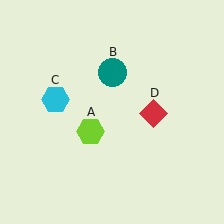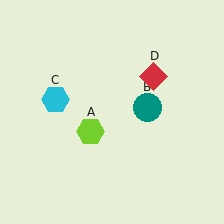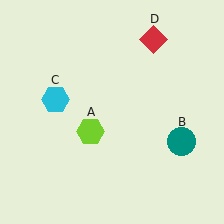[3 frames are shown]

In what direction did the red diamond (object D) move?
The red diamond (object D) moved up.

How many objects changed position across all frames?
2 objects changed position: teal circle (object B), red diamond (object D).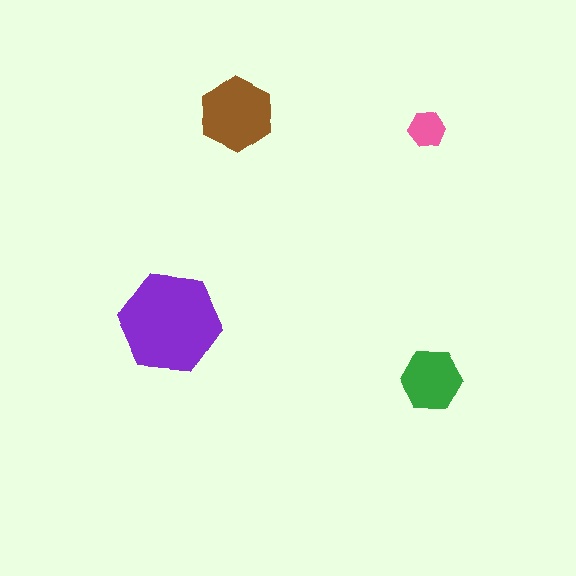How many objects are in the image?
There are 4 objects in the image.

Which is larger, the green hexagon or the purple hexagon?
The purple one.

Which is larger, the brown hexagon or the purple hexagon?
The purple one.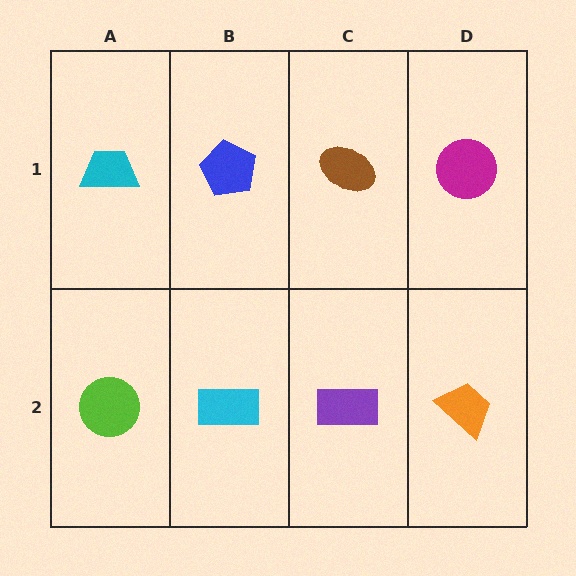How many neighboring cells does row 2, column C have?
3.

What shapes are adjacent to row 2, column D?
A magenta circle (row 1, column D), a purple rectangle (row 2, column C).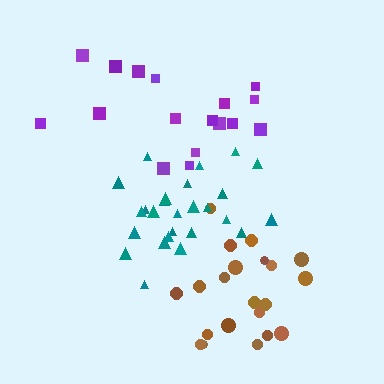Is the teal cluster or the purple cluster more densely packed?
Teal.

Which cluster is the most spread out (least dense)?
Purple.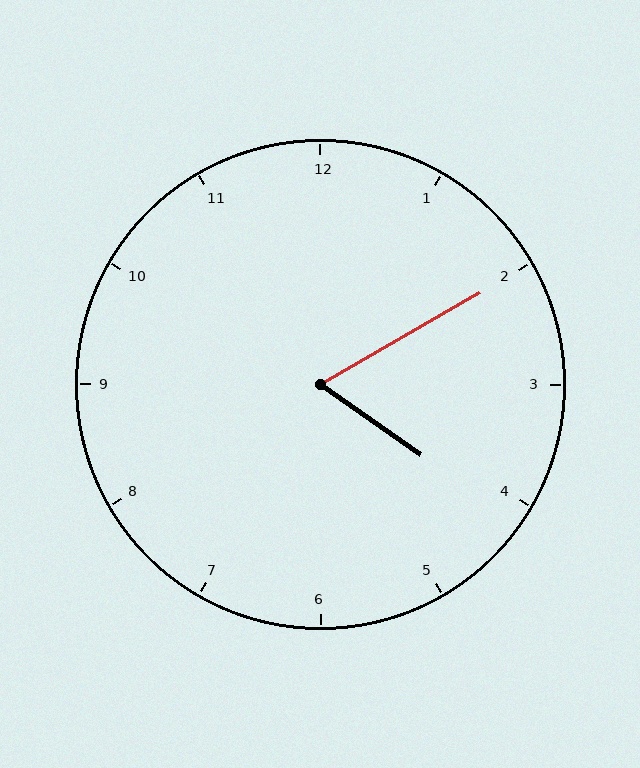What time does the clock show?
4:10.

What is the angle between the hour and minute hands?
Approximately 65 degrees.